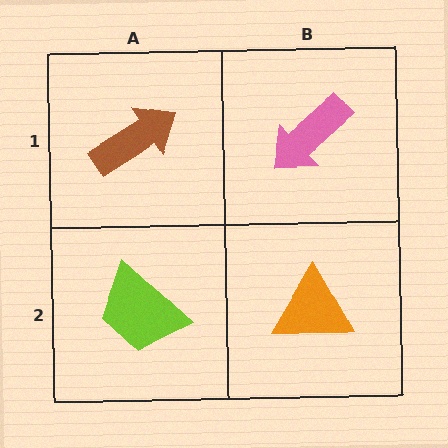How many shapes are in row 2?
2 shapes.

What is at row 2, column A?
A lime trapezoid.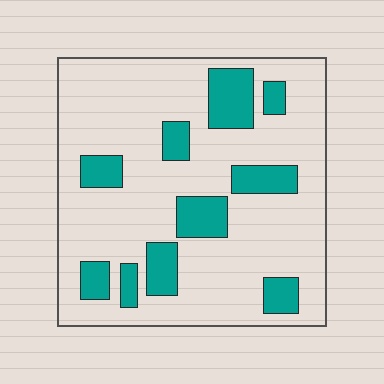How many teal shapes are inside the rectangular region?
10.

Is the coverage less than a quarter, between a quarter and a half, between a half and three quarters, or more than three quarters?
Less than a quarter.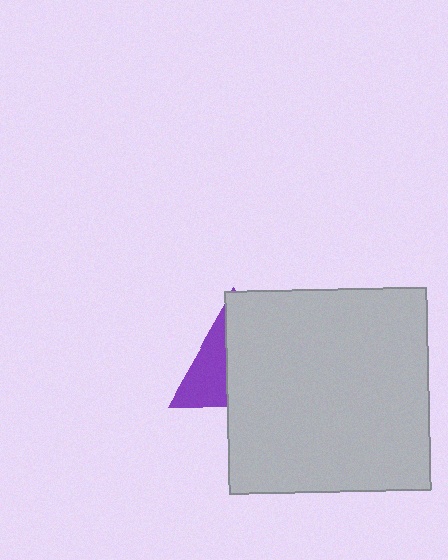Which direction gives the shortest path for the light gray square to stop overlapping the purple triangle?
Moving right gives the shortest separation.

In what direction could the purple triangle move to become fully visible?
The purple triangle could move left. That would shift it out from behind the light gray square entirely.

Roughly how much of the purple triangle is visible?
A small part of it is visible (roughly 37%).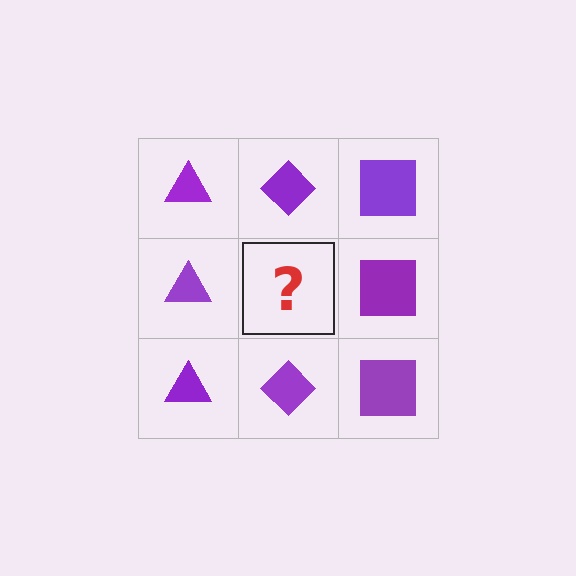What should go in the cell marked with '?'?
The missing cell should contain a purple diamond.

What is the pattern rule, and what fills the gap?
The rule is that each column has a consistent shape. The gap should be filled with a purple diamond.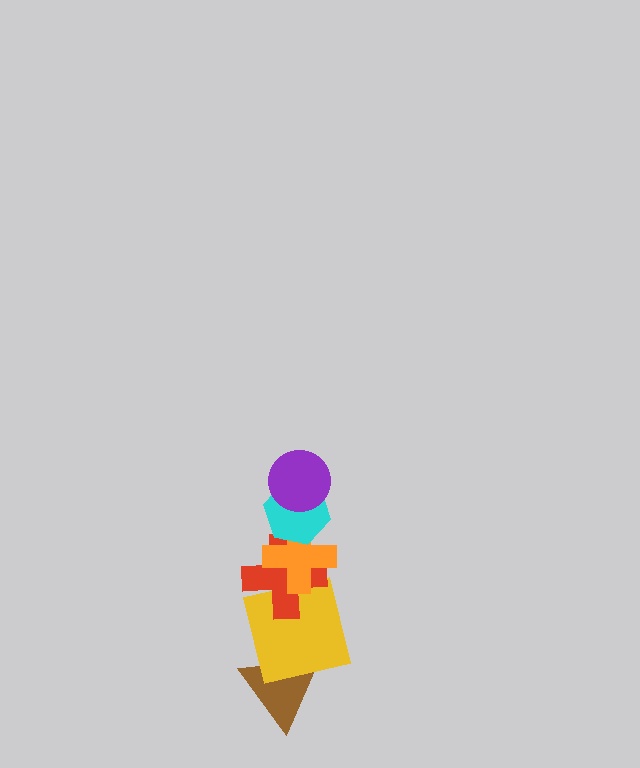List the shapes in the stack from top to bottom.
From top to bottom: the purple circle, the cyan hexagon, the orange cross, the red cross, the yellow square, the brown triangle.